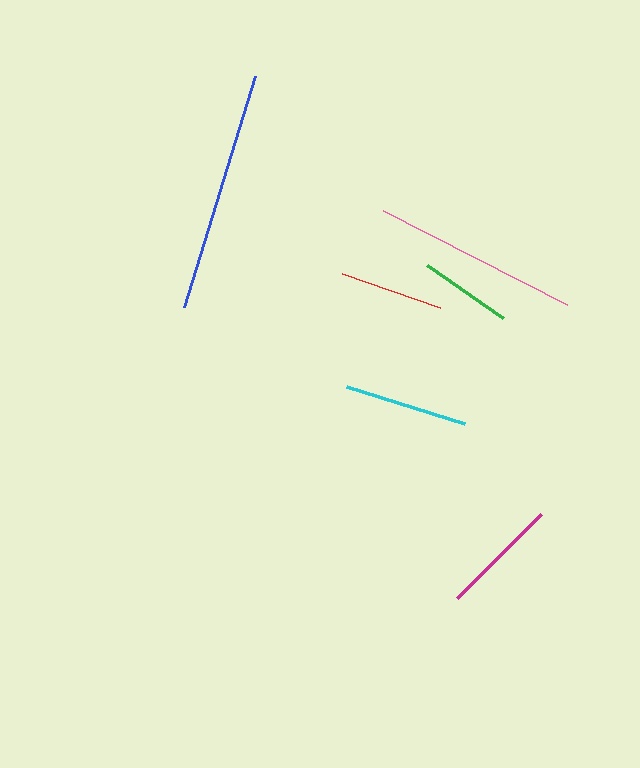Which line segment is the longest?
The blue line is the longest at approximately 242 pixels.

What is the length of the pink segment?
The pink segment is approximately 207 pixels long.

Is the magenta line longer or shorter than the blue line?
The blue line is longer than the magenta line.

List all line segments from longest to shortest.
From longest to shortest: blue, pink, cyan, magenta, red, green.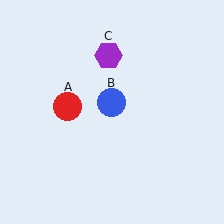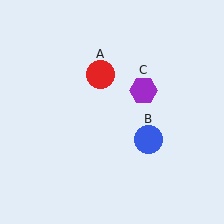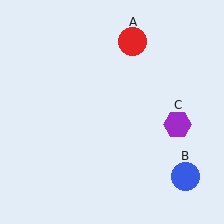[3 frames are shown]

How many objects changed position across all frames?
3 objects changed position: red circle (object A), blue circle (object B), purple hexagon (object C).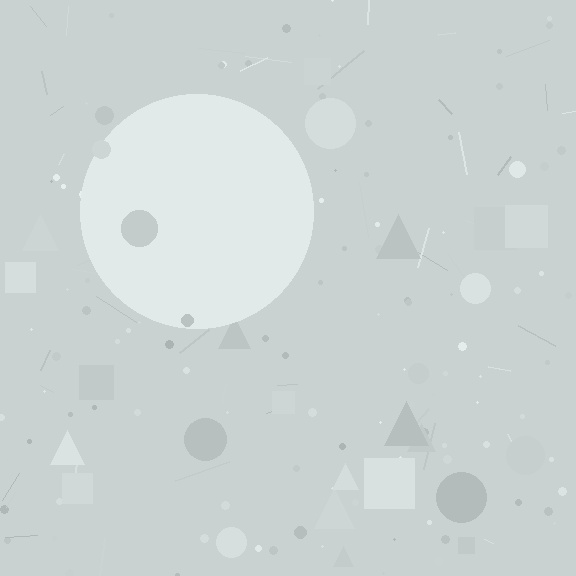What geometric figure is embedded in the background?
A circle is embedded in the background.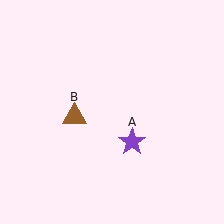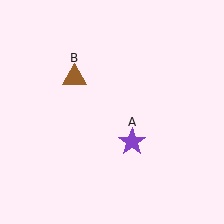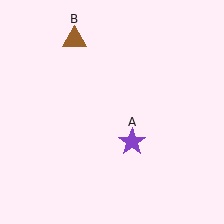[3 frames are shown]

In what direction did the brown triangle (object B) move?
The brown triangle (object B) moved up.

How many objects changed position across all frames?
1 object changed position: brown triangle (object B).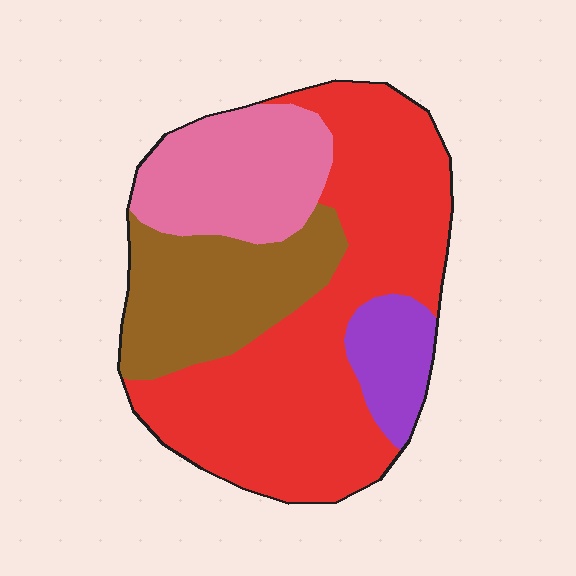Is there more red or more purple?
Red.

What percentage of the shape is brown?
Brown takes up between a sixth and a third of the shape.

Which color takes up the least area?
Purple, at roughly 10%.